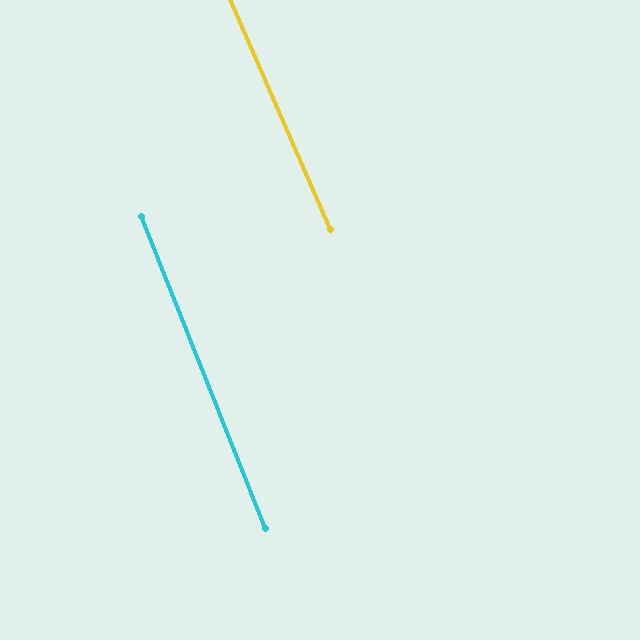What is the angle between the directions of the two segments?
Approximately 2 degrees.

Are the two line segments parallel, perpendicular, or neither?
Parallel — their directions differ by only 1.7°.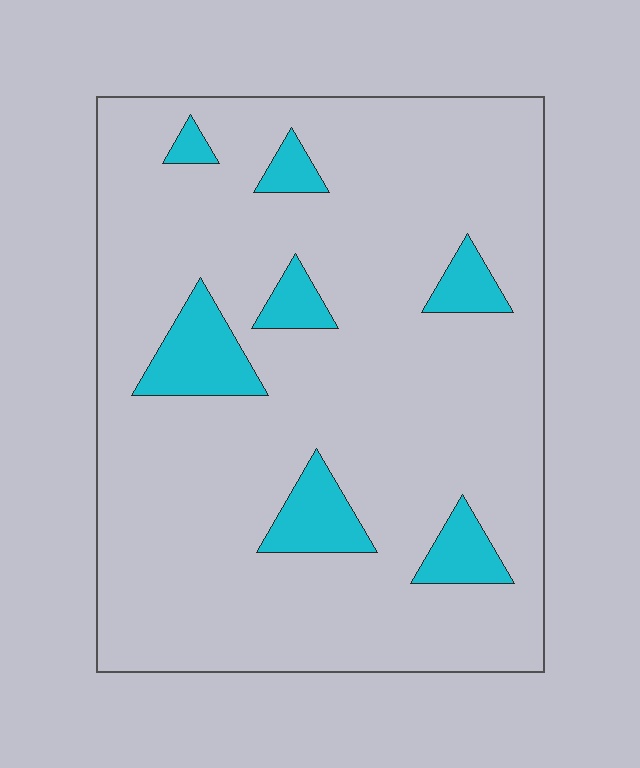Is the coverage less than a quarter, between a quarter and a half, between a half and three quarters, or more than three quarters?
Less than a quarter.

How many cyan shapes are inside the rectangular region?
7.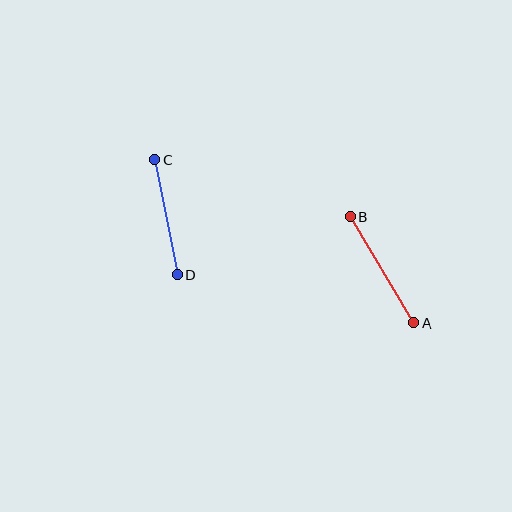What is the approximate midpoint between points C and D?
The midpoint is at approximately (166, 217) pixels.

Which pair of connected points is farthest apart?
Points A and B are farthest apart.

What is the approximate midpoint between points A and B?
The midpoint is at approximately (382, 270) pixels.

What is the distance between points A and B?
The distance is approximately 123 pixels.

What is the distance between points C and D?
The distance is approximately 117 pixels.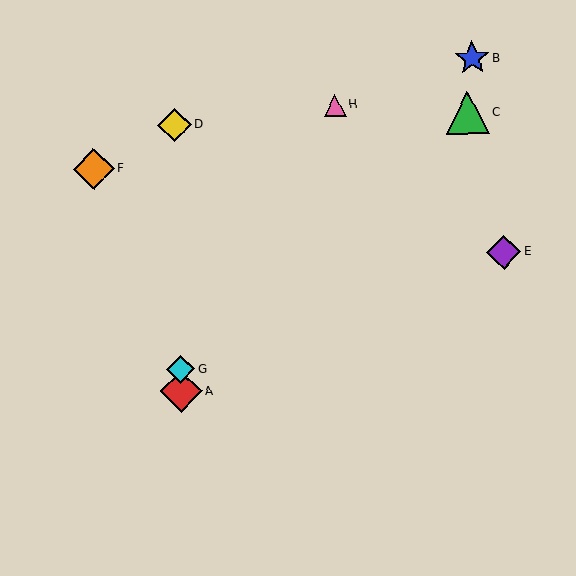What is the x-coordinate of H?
Object H is at x≈335.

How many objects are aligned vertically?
3 objects (A, D, G) are aligned vertically.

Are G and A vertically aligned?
Yes, both are at x≈180.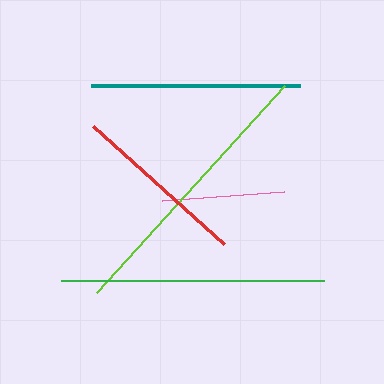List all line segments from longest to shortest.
From longest to shortest: lime, green, teal, red, pink.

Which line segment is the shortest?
The pink line is the shortest at approximately 122 pixels.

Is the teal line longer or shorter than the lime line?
The lime line is longer than the teal line.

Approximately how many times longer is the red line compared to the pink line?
The red line is approximately 1.4 times the length of the pink line.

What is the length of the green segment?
The green segment is approximately 263 pixels long.